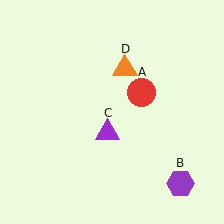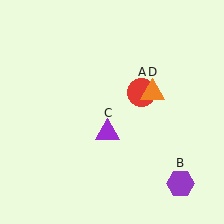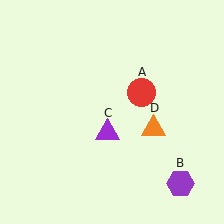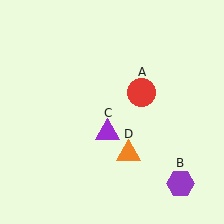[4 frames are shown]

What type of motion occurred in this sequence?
The orange triangle (object D) rotated clockwise around the center of the scene.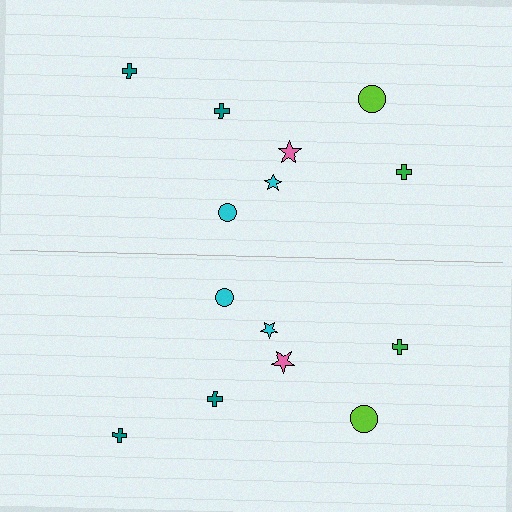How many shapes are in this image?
There are 14 shapes in this image.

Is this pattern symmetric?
Yes, this pattern has bilateral (reflection) symmetry.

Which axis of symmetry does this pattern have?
The pattern has a horizontal axis of symmetry running through the center of the image.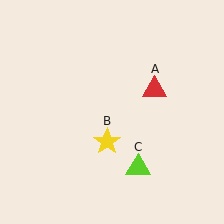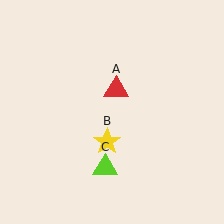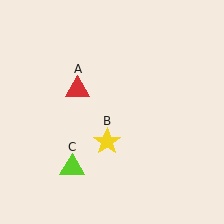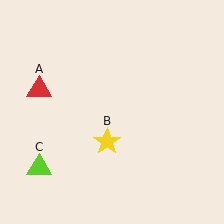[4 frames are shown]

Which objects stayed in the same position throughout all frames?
Yellow star (object B) remained stationary.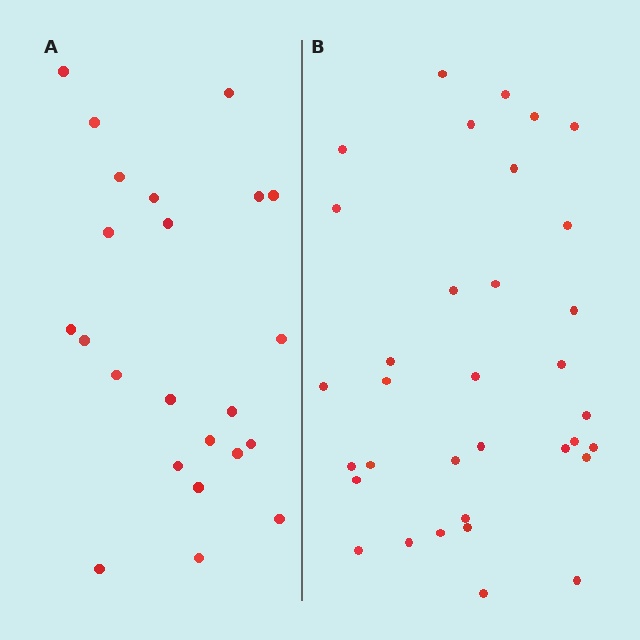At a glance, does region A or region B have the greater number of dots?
Region B (the right region) has more dots.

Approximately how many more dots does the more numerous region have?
Region B has roughly 12 or so more dots than region A.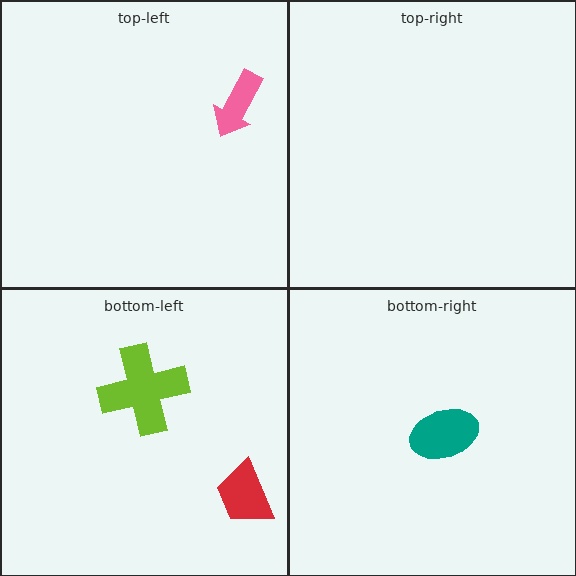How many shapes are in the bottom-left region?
2.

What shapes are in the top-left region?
The pink arrow.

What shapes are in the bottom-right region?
The teal ellipse.